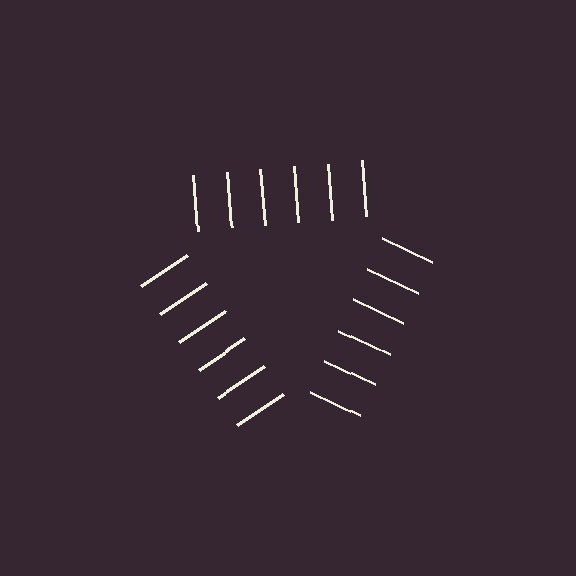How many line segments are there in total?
18 — 6 along each of the 3 edges.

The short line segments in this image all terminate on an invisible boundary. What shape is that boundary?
An illusory triangle — the line segments terminate on its edges but no continuous stroke is drawn.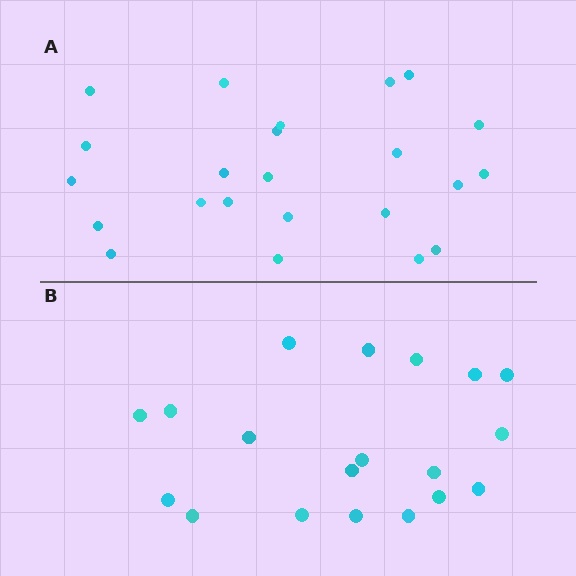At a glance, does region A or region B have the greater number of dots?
Region A (the top region) has more dots.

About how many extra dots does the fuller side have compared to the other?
Region A has about 4 more dots than region B.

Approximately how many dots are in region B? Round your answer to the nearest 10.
About 20 dots. (The exact count is 19, which rounds to 20.)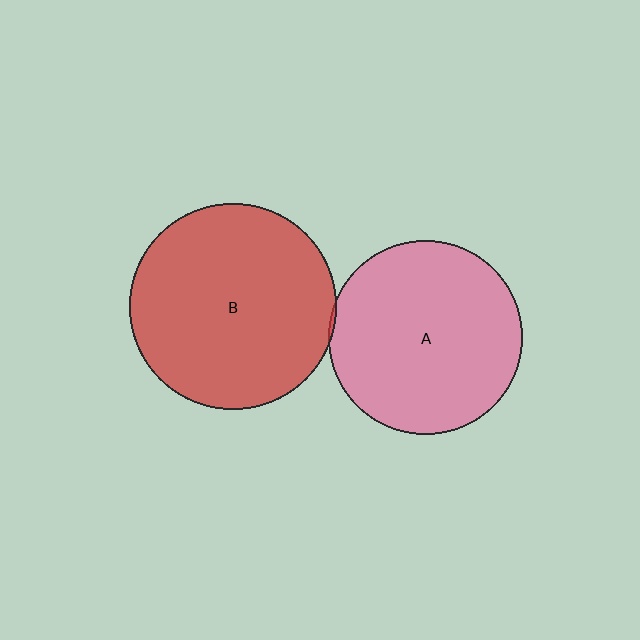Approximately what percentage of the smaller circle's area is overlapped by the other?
Approximately 5%.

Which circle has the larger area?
Circle B (red).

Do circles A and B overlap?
Yes.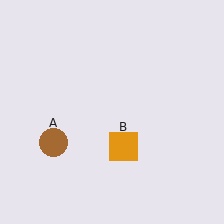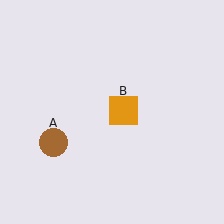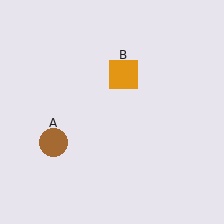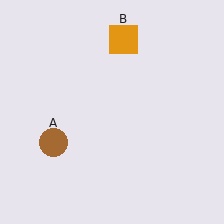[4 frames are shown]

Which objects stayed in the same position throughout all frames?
Brown circle (object A) remained stationary.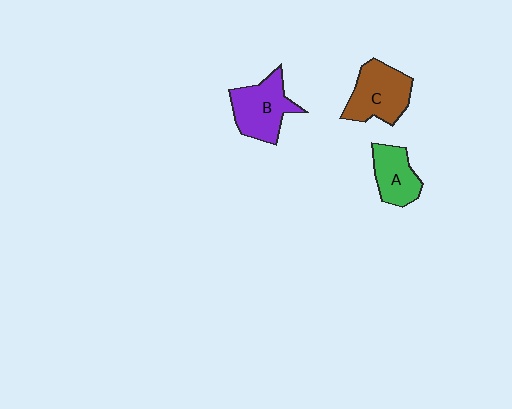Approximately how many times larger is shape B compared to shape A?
Approximately 1.4 times.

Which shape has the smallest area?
Shape A (green).